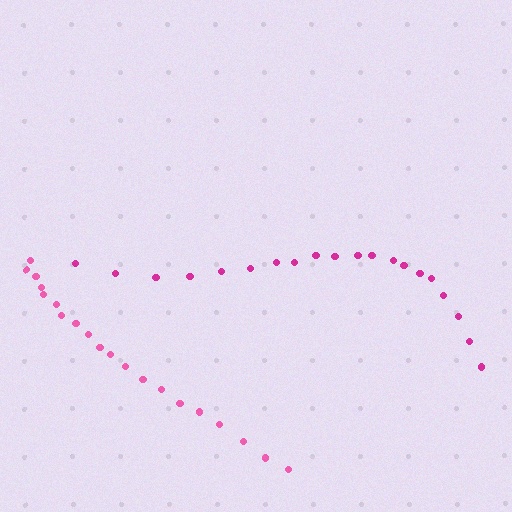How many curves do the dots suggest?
There are 2 distinct paths.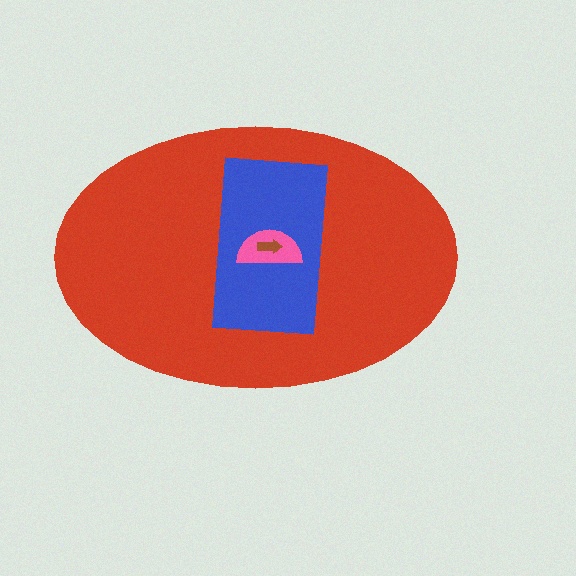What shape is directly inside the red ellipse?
The blue rectangle.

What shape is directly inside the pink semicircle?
The brown arrow.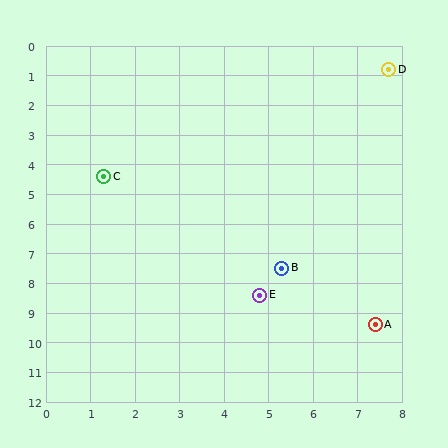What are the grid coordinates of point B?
Point B is at approximately (5.3, 7.5).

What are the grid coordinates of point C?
Point C is at approximately (1.3, 4.4).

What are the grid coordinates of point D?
Point D is at approximately (7.7, 0.8).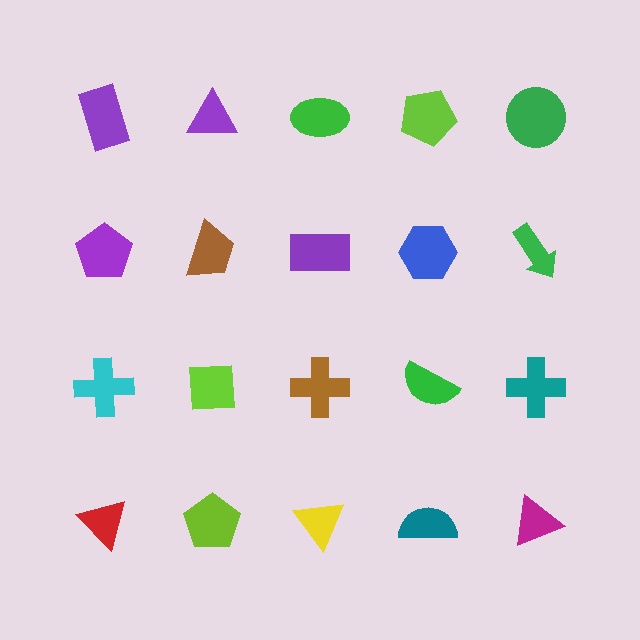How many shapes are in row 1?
5 shapes.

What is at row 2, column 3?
A purple rectangle.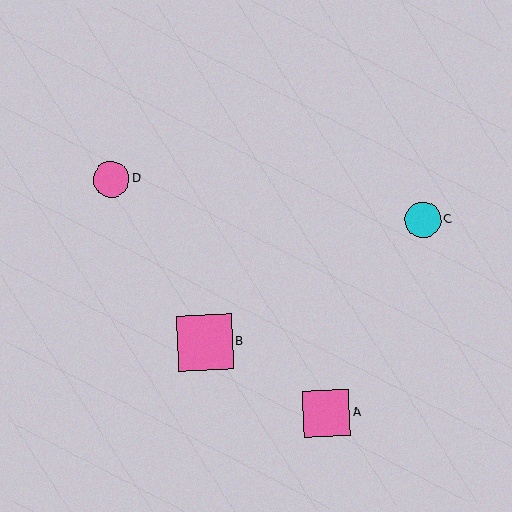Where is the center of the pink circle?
The center of the pink circle is at (111, 179).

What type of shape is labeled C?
Shape C is a cyan circle.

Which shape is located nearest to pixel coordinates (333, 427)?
The pink square (labeled A) at (327, 413) is nearest to that location.